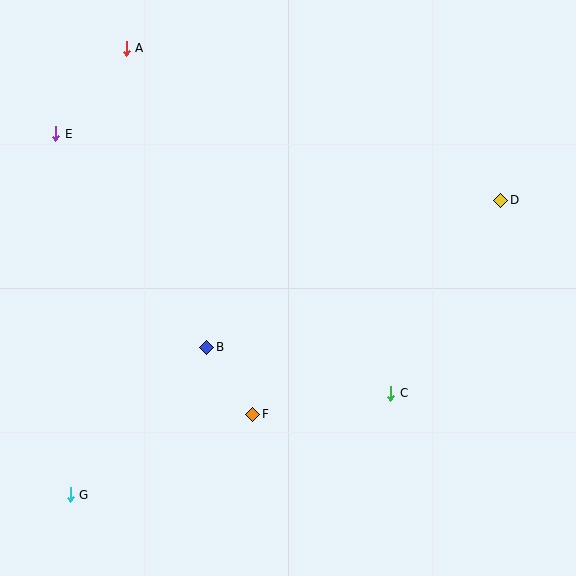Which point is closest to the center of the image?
Point B at (207, 347) is closest to the center.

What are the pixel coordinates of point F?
Point F is at (253, 414).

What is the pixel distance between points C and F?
The distance between C and F is 139 pixels.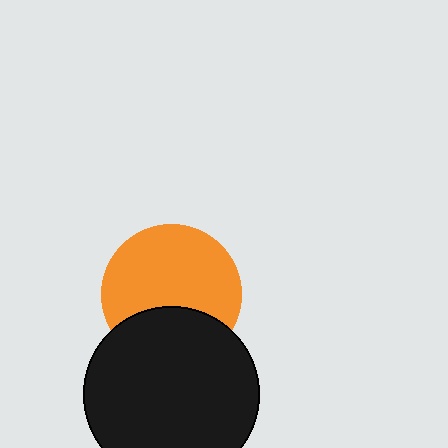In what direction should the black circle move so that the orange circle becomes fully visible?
The black circle should move down. That is the shortest direction to clear the overlap and leave the orange circle fully visible.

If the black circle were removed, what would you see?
You would see the complete orange circle.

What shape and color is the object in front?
The object in front is a black circle.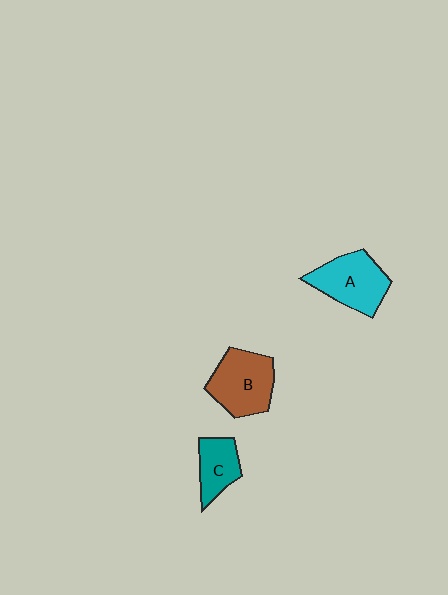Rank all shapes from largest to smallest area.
From largest to smallest: B (brown), A (cyan), C (teal).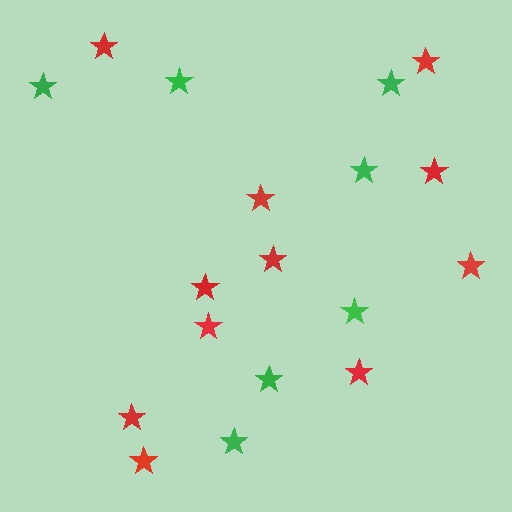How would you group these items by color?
There are 2 groups: one group of green stars (7) and one group of red stars (11).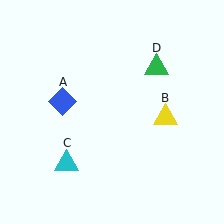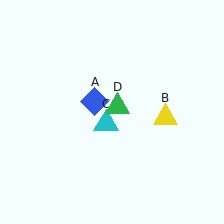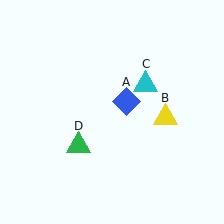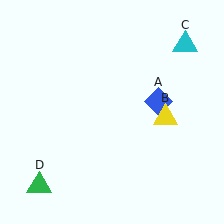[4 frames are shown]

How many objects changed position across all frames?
3 objects changed position: blue diamond (object A), cyan triangle (object C), green triangle (object D).